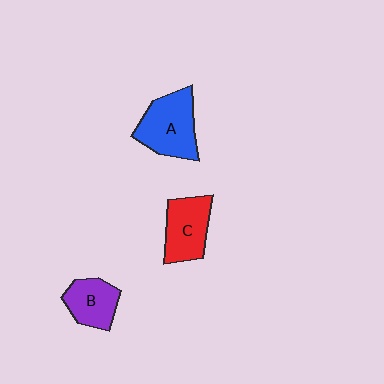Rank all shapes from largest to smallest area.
From largest to smallest: A (blue), C (red), B (purple).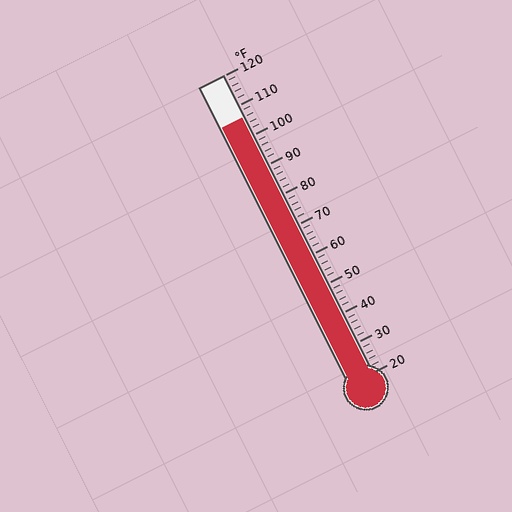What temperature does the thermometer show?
The thermometer shows approximately 106°F.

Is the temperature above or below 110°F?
The temperature is below 110°F.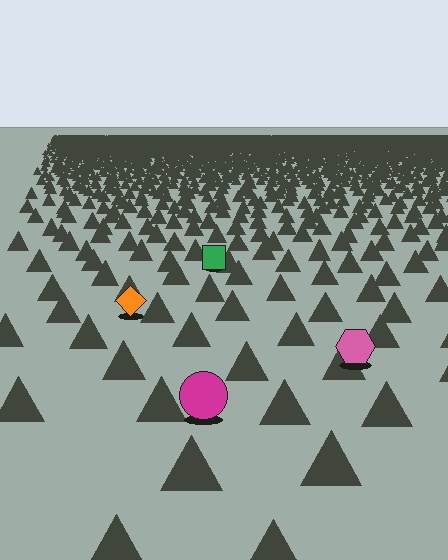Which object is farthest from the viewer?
The green square is farthest from the viewer. It appears smaller and the ground texture around it is denser.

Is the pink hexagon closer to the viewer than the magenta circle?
No. The magenta circle is closer — you can tell from the texture gradient: the ground texture is coarser near it.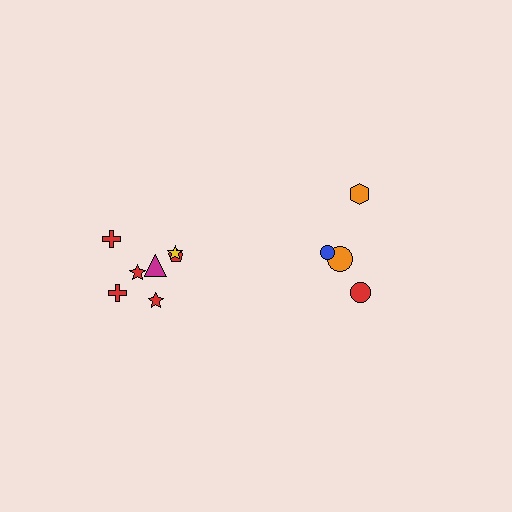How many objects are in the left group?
There are 7 objects.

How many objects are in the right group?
There are 4 objects.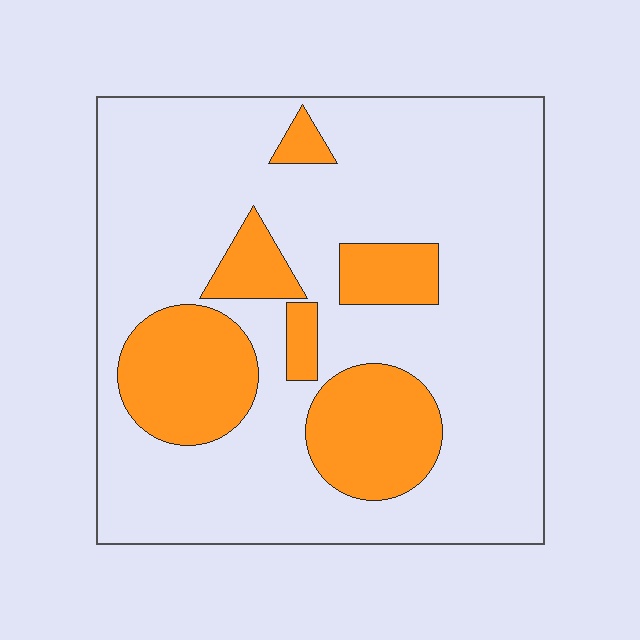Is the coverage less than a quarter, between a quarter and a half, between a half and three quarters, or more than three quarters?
Less than a quarter.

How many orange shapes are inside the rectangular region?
6.